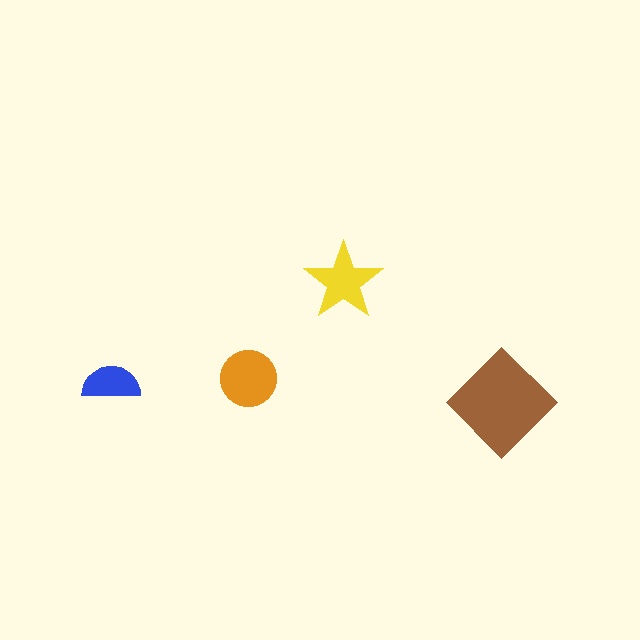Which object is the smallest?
The blue semicircle.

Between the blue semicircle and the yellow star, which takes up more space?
The yellow star.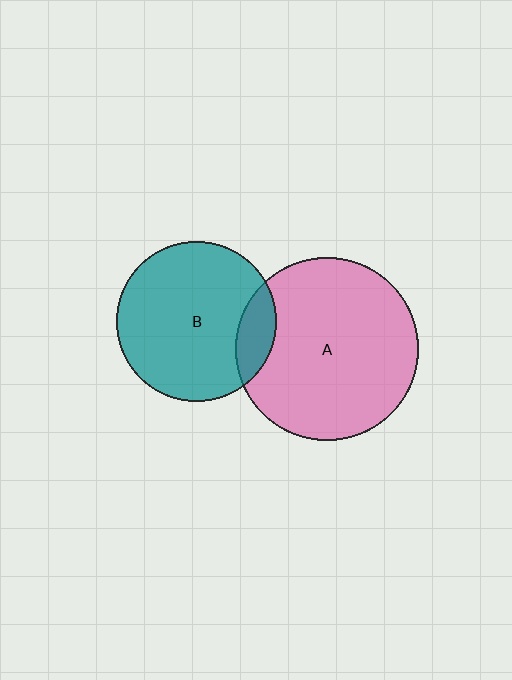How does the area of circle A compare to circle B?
Approximately 1.3 times.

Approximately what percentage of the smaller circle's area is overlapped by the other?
Approximately 15%.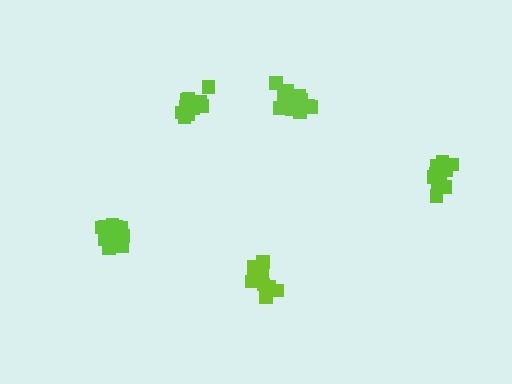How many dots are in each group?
Group 1: 13 dots, Group 2: 12 dots, Group 3: 16 dots, Group 4: 12 dots, Group 5: 12 dots (65 total).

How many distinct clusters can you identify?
There are 5 distinct clusters.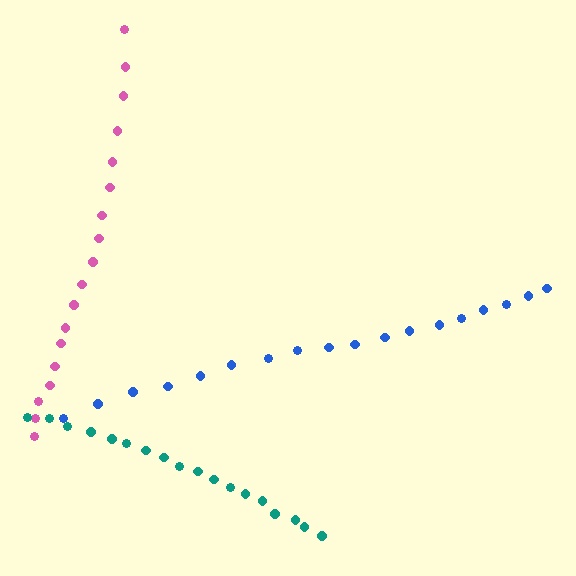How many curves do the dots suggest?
There are 3 distinct paths.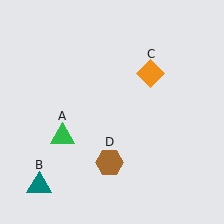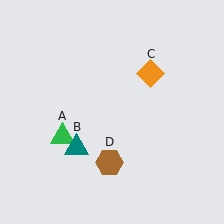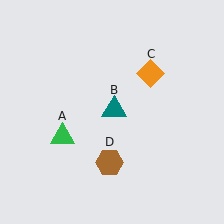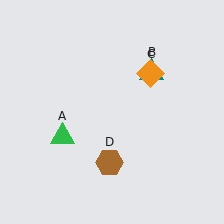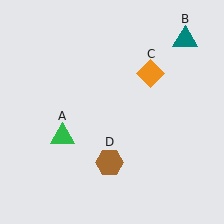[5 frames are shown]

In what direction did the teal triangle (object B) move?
The teal triangle (object B) moved up and to the right.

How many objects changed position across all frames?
1 object changed position: teal triangle (object B).